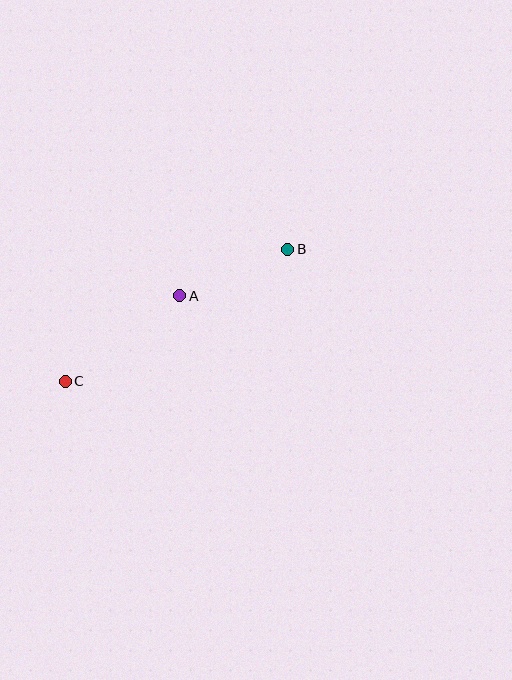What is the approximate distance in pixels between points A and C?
The distance between A and C is approximately 143 pixels.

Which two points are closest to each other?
Points A and B are closest to each other.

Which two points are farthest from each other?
Points B and C are farthest from each other.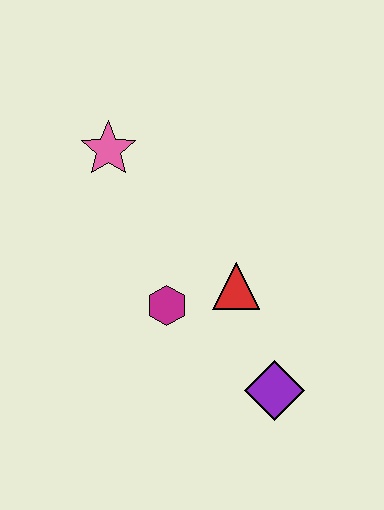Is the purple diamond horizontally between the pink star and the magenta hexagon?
No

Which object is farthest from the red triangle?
The pink star is farthest from the red triangle.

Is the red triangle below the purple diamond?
No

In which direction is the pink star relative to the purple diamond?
The pink star is above the purple diamond.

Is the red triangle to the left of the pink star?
No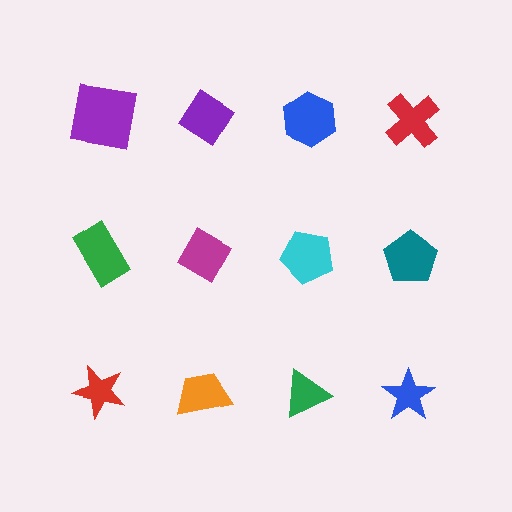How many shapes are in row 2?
4 shapes.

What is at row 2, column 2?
A magenta diamond.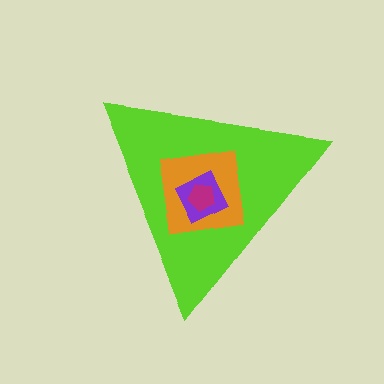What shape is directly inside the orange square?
The purple square.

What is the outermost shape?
The lime triangle.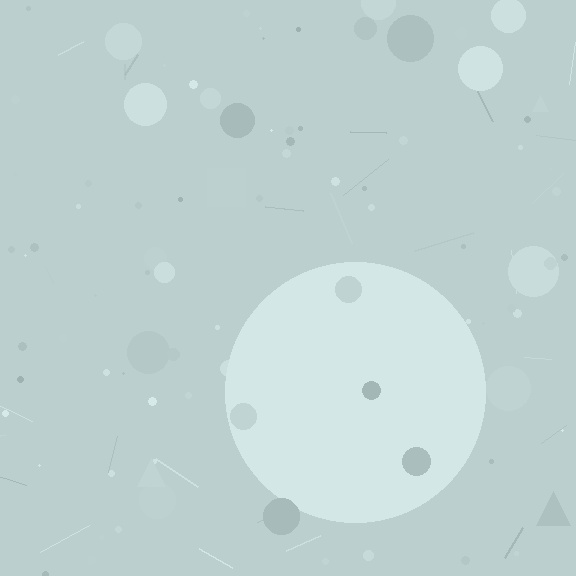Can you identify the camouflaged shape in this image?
The camouflaged shape is a circle.